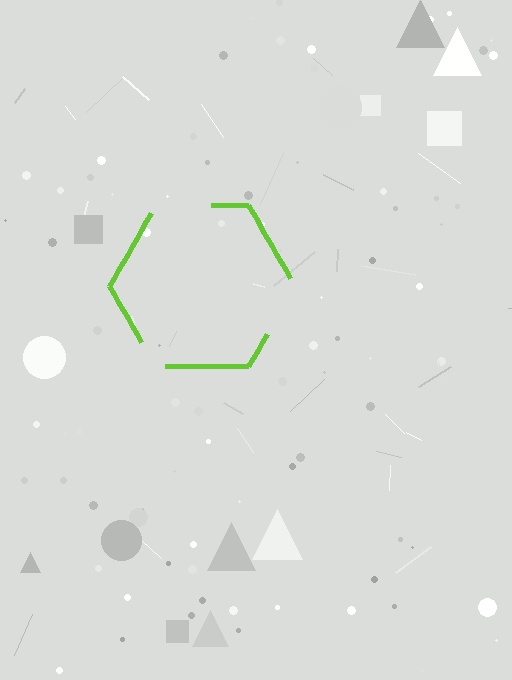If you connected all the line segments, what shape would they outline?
They would outline a hexagon.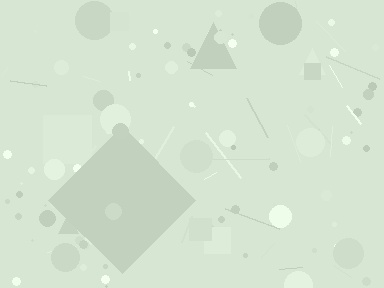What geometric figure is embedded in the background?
A diamond is embedded in the background.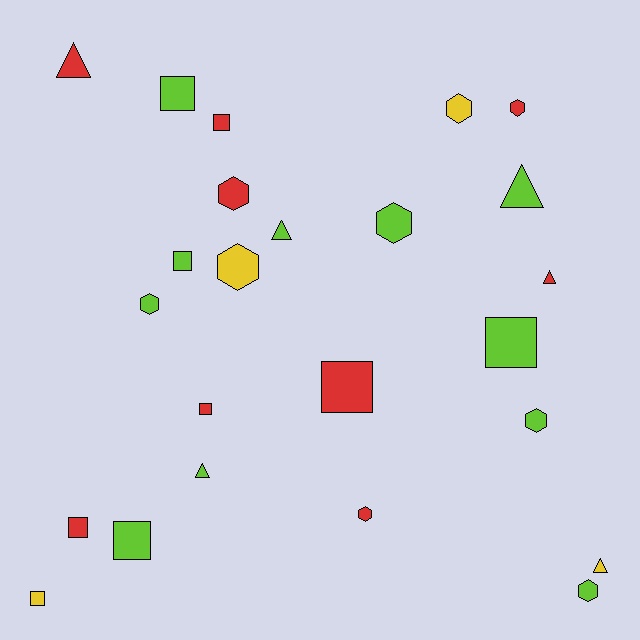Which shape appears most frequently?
Square, with 9 objects.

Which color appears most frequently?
Lime, with 11 objects.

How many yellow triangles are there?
There is 1 yellow triangle.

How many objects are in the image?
There are 24 objects.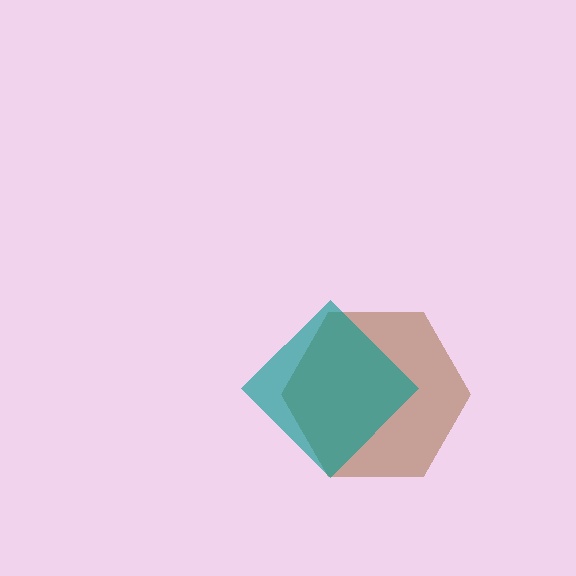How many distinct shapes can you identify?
There are 2 distinct shapes: a brown hexagon, a teal diamond.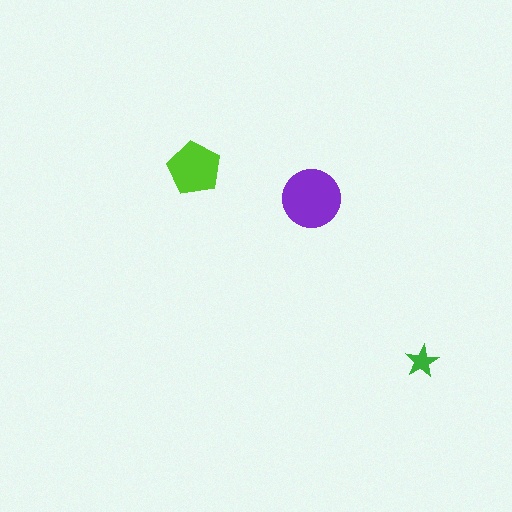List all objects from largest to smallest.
The purple circle, the lime pentagon, the green star.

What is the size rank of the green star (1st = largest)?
3rd.